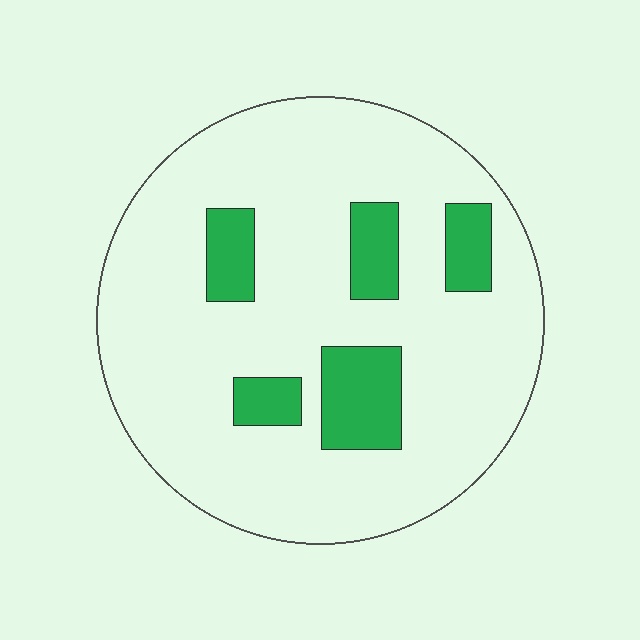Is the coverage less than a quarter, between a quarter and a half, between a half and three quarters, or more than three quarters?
Less than a quarter.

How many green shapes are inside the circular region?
5.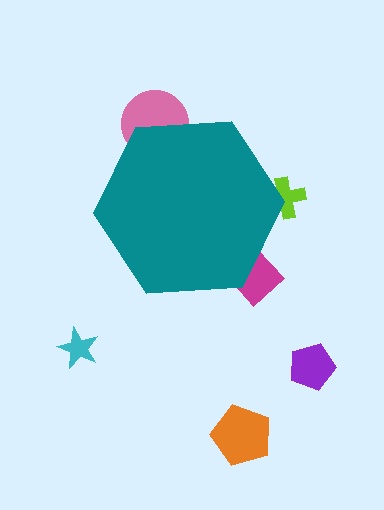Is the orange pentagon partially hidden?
No, the orange pentagon is fully visible.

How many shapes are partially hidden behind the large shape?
3 shapes are partially hidden.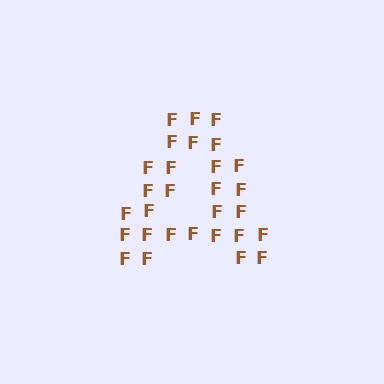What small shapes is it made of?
It is made of small letter F's.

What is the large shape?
The large shape is the letter A.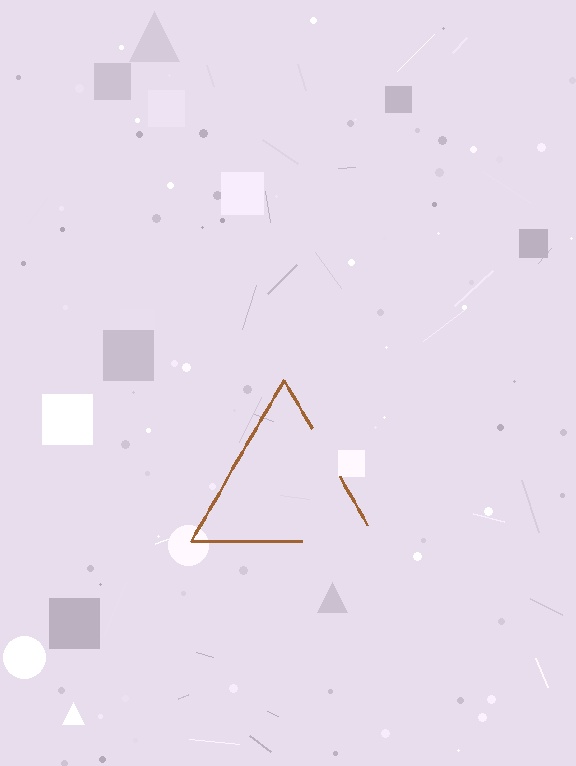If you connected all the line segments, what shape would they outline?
They would outline a triangle.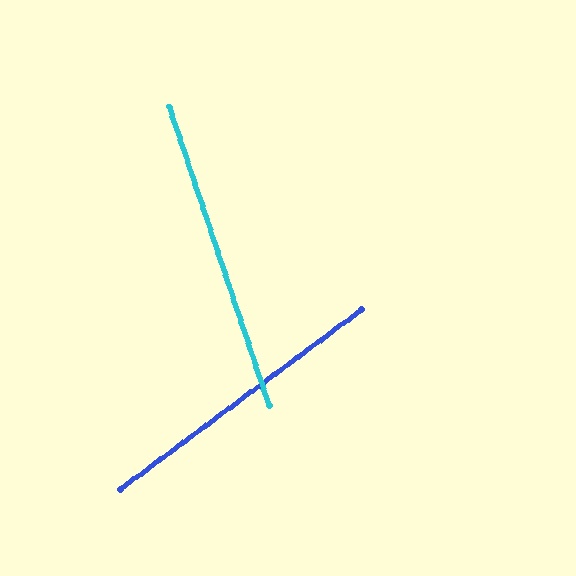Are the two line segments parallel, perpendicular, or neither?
Neither parallel nor perpendicular — they differ by about 72°.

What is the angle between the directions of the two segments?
Approximately 72 degrees.